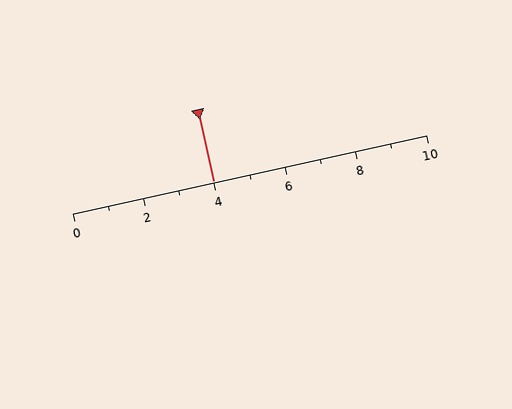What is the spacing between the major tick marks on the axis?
The major ticks are spaced 2 apart.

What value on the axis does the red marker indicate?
The marker indicates approximately 4.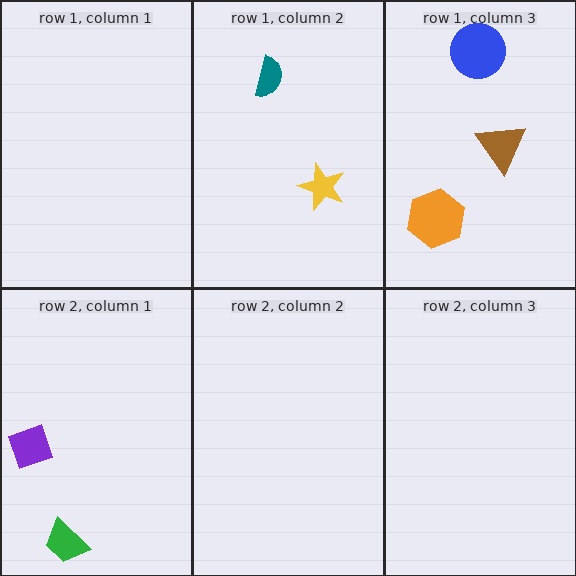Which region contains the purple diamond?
The row 2, column 1 region.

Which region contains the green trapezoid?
The row 2, column 1 region.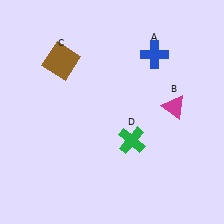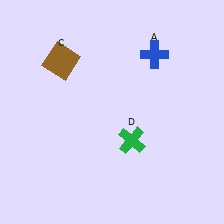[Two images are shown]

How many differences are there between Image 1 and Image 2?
There is 1 difference between the two images.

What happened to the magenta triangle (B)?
The magenta triangle (B) was removed in Image 2. It was in the top-right area of Image 1.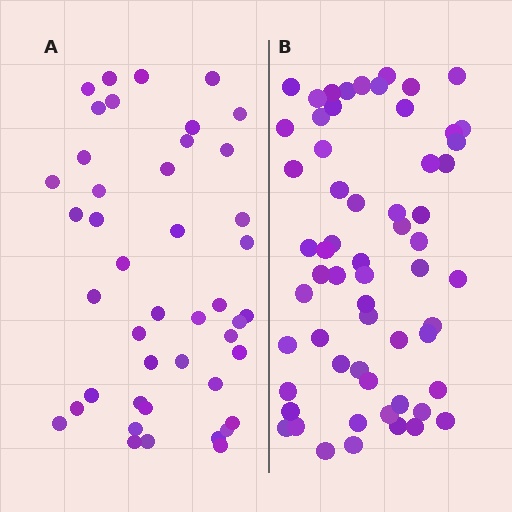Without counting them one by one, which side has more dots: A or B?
Region B (the right region) has more dots.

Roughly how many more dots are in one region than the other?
Region B has approximately 15 more dots than region A.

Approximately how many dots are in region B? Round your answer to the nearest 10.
About 60 dots.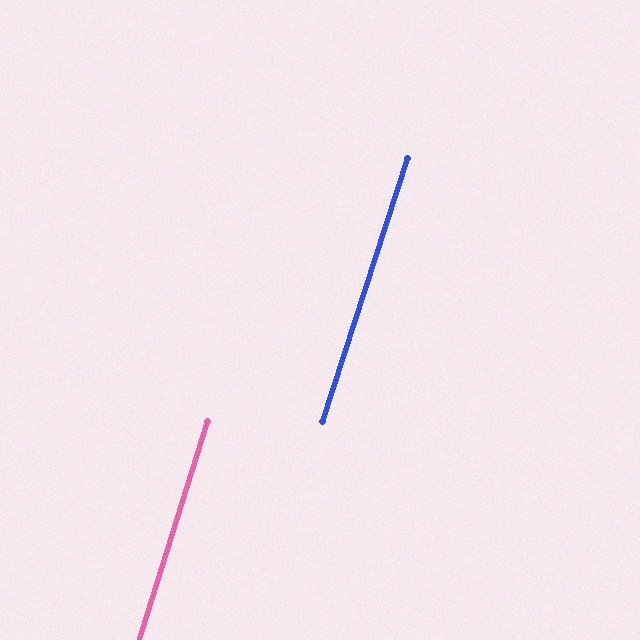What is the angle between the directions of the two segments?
Approximately 0 degrees.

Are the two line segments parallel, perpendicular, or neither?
Parallel — their directions differ by only 0.3°.